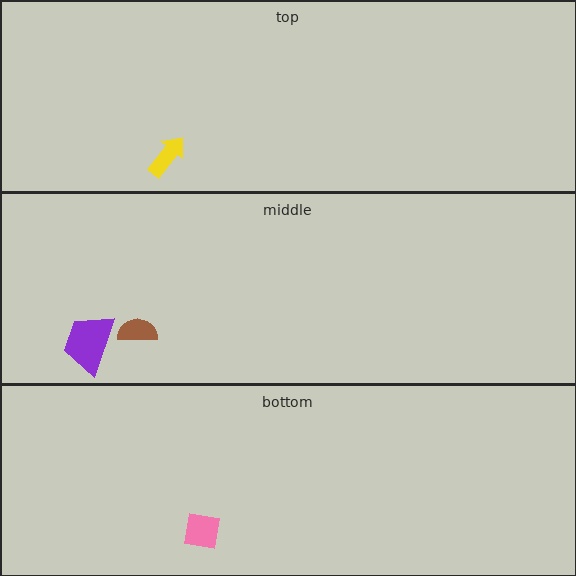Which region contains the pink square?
The bottom region.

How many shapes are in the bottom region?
1.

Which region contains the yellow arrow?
The top region.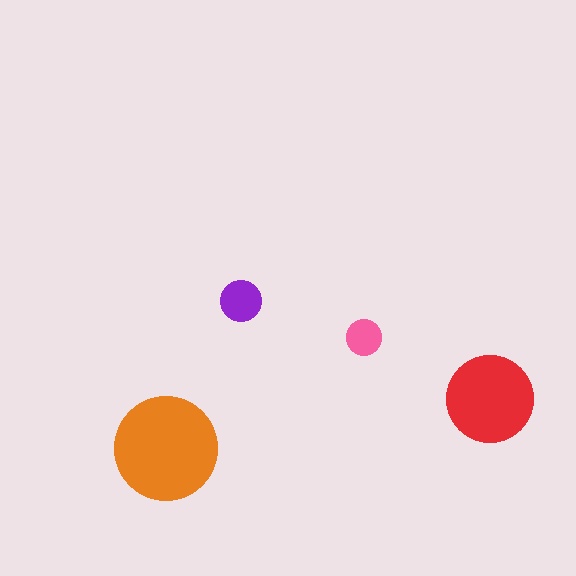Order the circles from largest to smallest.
the orange one, the red one, the purple one, the pink one.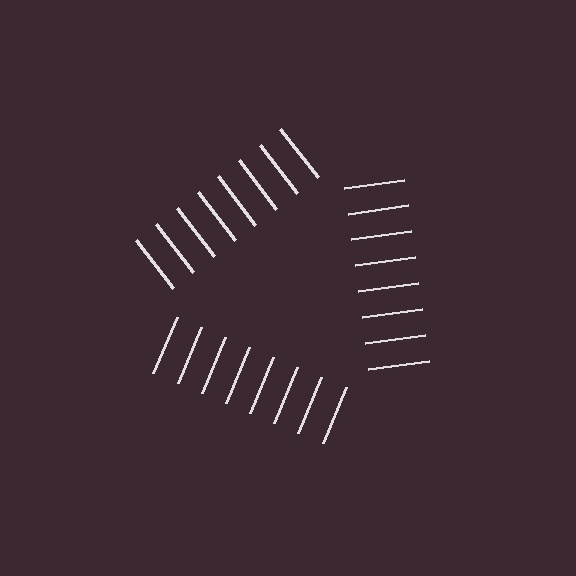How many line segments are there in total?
24 — 8 along each of the 3 edges.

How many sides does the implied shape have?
3 sides — the line-ends trace a triangle.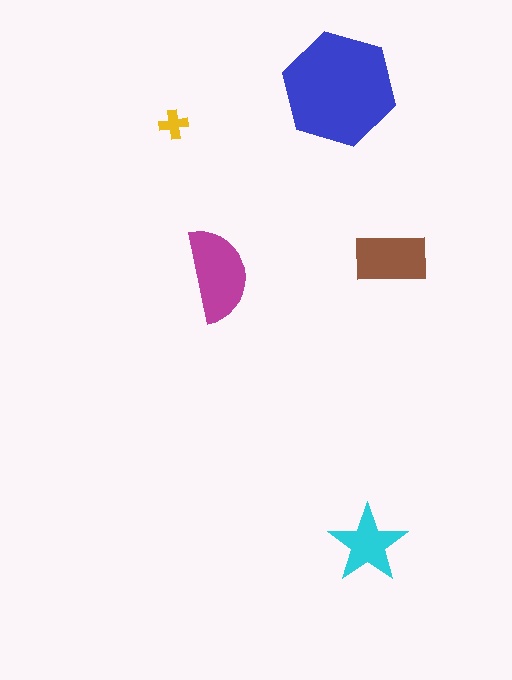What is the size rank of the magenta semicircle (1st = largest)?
2nd.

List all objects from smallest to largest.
The yellow cross, the cyan star, the brown rectangle, the magenta semicircle, the blue hexagon.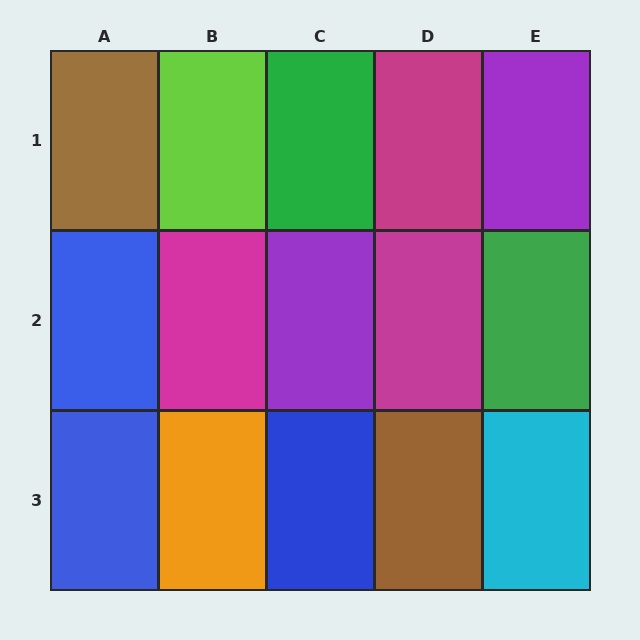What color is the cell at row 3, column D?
Brown.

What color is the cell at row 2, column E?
Green.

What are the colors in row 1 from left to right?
Brown, lime, green, magenta, purple.